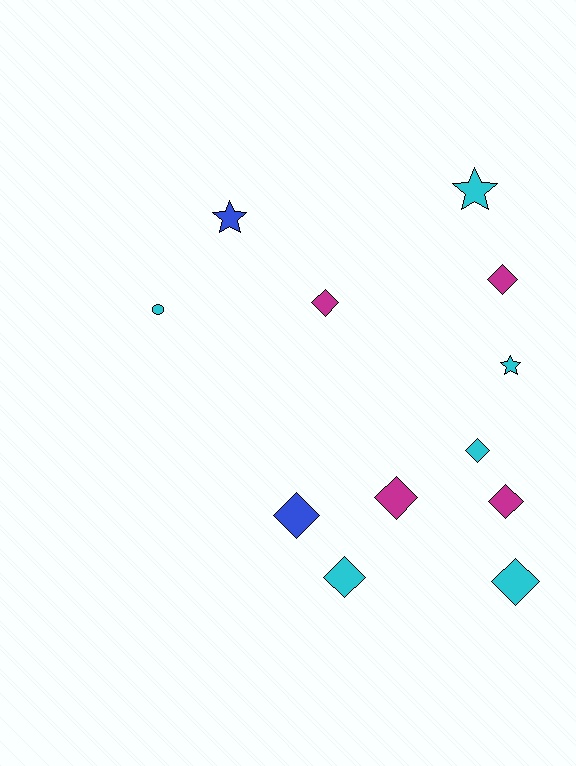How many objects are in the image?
There are 12 objects.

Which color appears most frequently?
Cyan, with 6 objects.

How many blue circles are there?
There are no blue circles.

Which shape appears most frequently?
Diamond, with 8 objects.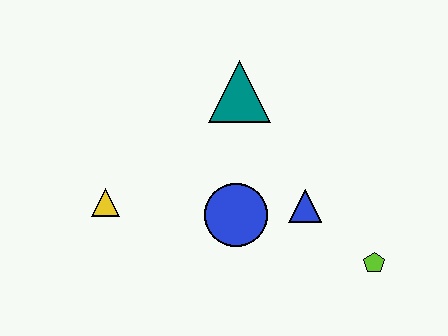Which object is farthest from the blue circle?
The lime pentagon is farthest from the blue circle.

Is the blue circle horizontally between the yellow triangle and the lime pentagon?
Yes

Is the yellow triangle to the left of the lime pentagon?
Yes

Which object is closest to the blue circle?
The blue triangle is closest to the blue circle.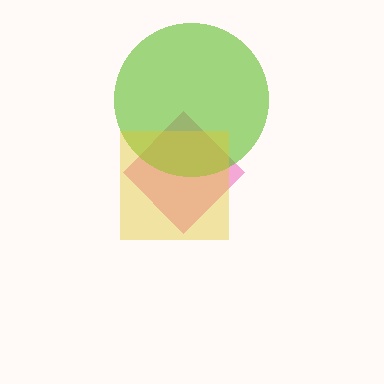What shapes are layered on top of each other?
The layered shapes are: a pink diamond, a lime circle, a yellow square.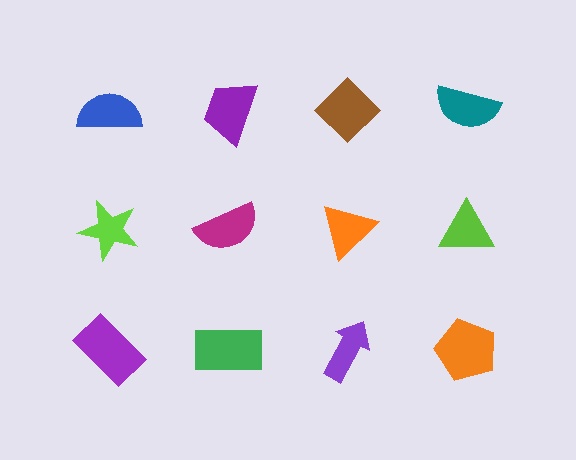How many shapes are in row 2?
4 shapes.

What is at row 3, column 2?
A green rectangle.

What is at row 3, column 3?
A purple arrow.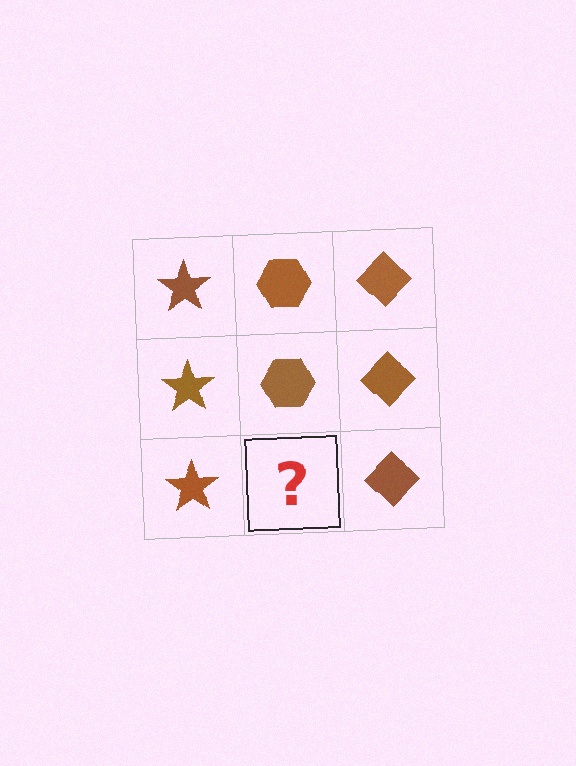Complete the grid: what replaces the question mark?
The question mark should be replaced with a brown hexagon.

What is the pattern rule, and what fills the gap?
The rule is that each column has a consistent shape. The gap should be filled with a brown hexagon.